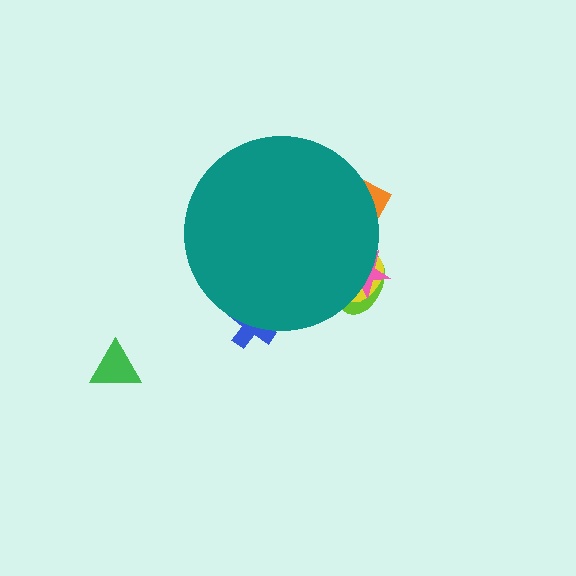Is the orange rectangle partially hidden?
Yes, the orange rectangle is partially hidden behind the teal circle.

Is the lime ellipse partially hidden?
Yes, the lime ellipse is partially hidden behind the teal circle.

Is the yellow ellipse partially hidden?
Yes, the yellow ellipse is partially hidden behind the teal circle.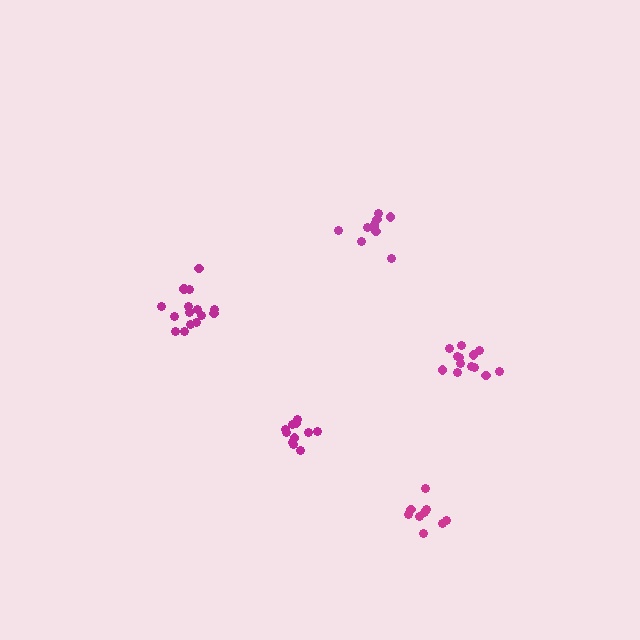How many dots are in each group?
Group 1: 10 dots, Group 2: 15 dots, Group 3: 9 dots, Group 4: 11 dots, Group 5: 13 dots (58 total).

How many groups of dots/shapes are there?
There are 5 groups.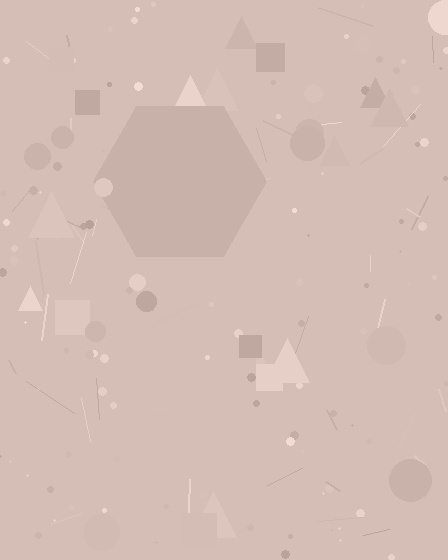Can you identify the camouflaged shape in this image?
The camouflaged shape is a hexagon.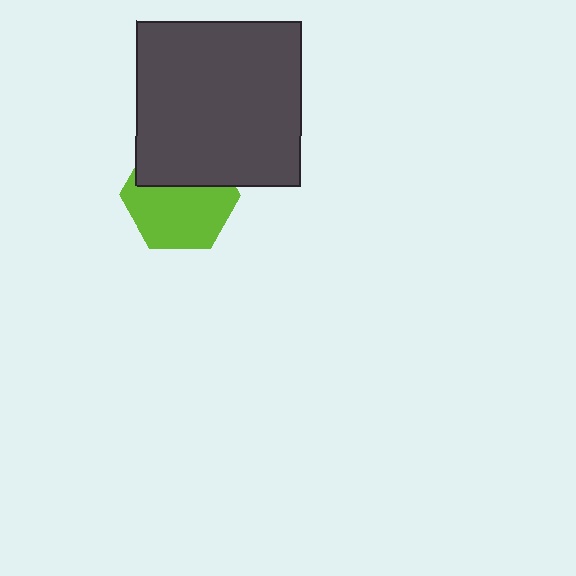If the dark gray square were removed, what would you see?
You would see the complete lime hexagon.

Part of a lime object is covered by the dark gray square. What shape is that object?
It is a hexagon.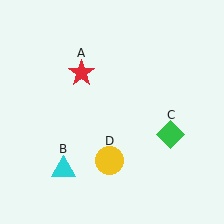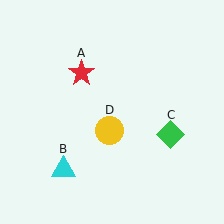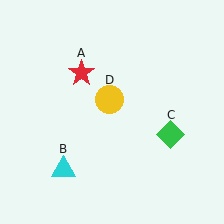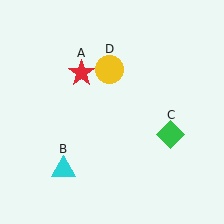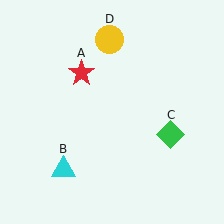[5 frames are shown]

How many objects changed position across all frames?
1 object changed position: yellow circle (object D).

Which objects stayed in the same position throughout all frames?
Red star (object A) and cyan triangle (object B) and green diamond (object C) remained stationary.